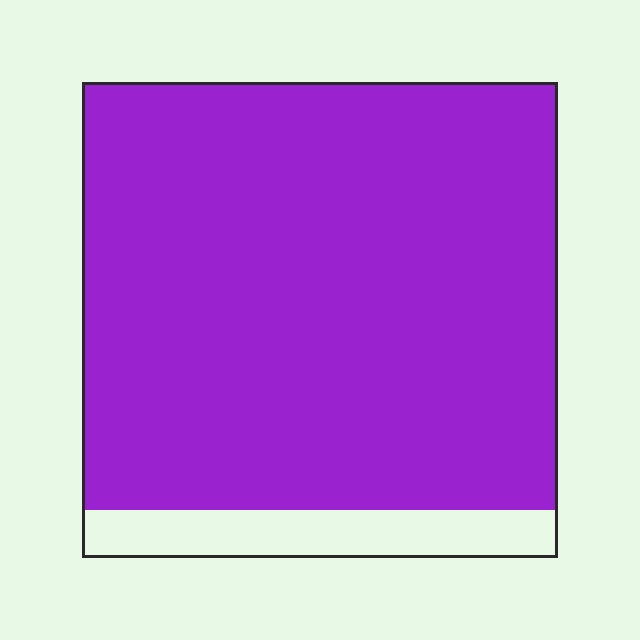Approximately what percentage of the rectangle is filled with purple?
Approximately 90%.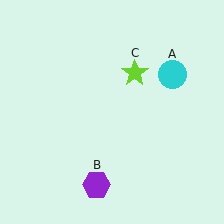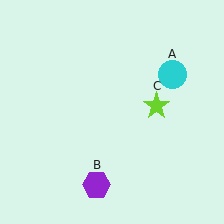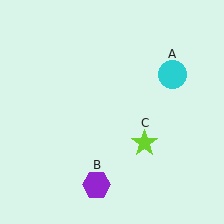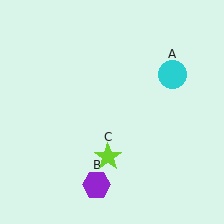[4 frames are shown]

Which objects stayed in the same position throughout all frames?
Cyan circle (object A) and purple hexagon (object B) remained stationary.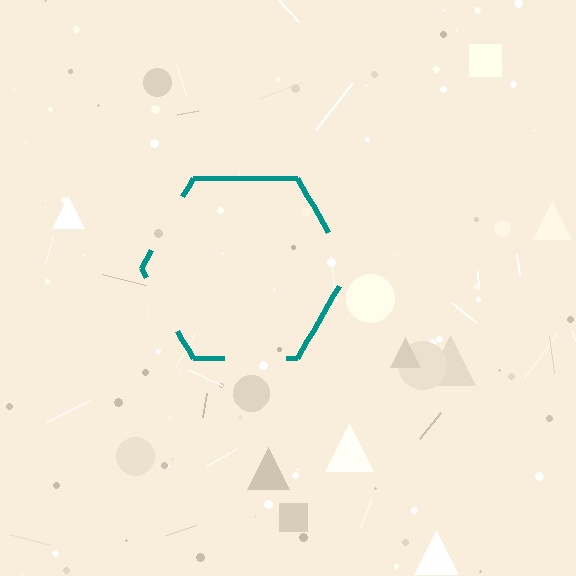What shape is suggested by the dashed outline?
The dashed outline suggests a hexagon.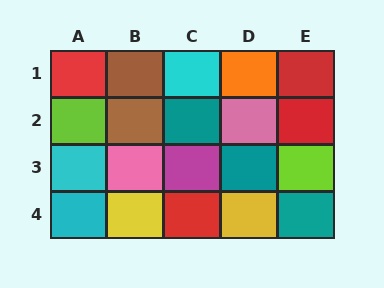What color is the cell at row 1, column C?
Cyan.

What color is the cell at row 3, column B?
Pink.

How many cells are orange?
1 cell is orange.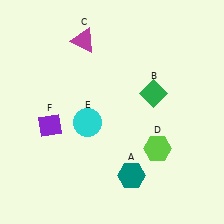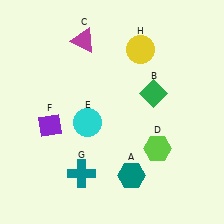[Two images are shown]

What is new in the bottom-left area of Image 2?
A teal cross (G) was added in the bottom-left area of Image 2.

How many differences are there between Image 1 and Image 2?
There are 2 differences between the two images.